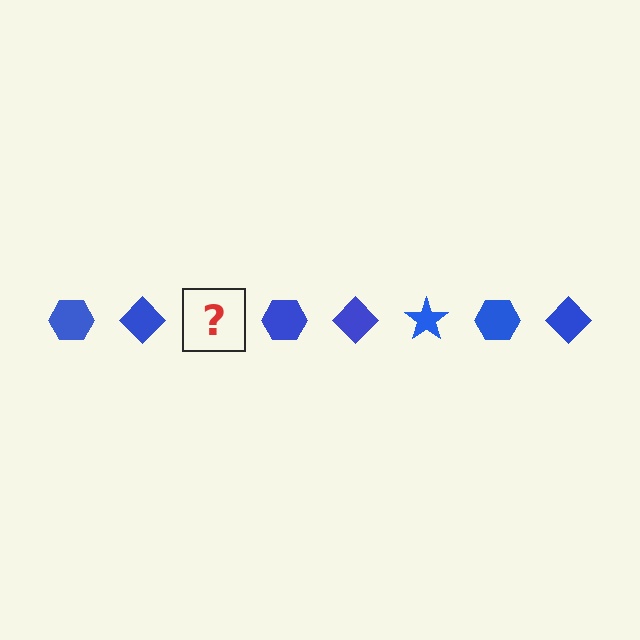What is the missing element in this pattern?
The missing element is a blue star.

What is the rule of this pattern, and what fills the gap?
The rule is that the pattern cycles through hexagon, diamond, star shapes in blue. The gap should be filled with a blue star.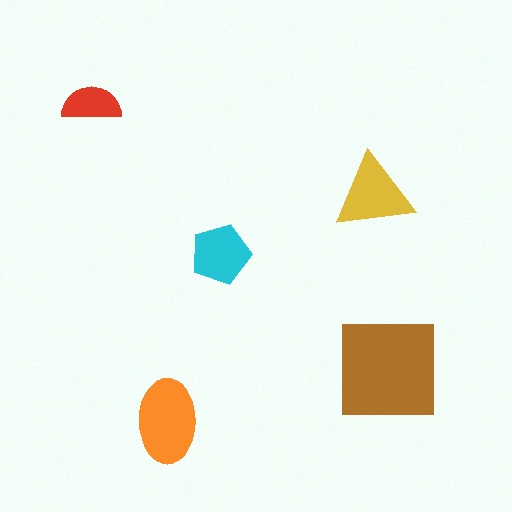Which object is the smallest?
The red semicircle.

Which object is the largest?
The brown square.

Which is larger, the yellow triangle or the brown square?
The brown square.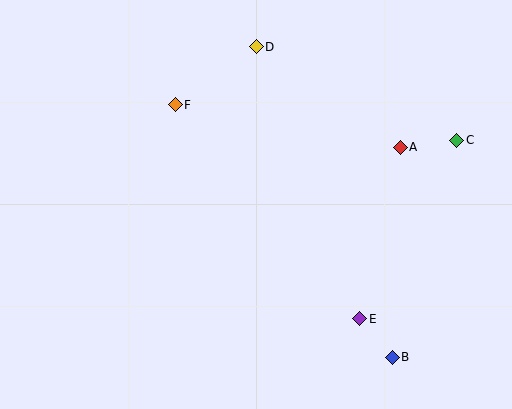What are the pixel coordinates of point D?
Point D is at (256, 47).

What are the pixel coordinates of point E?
Point E is at (360, 319).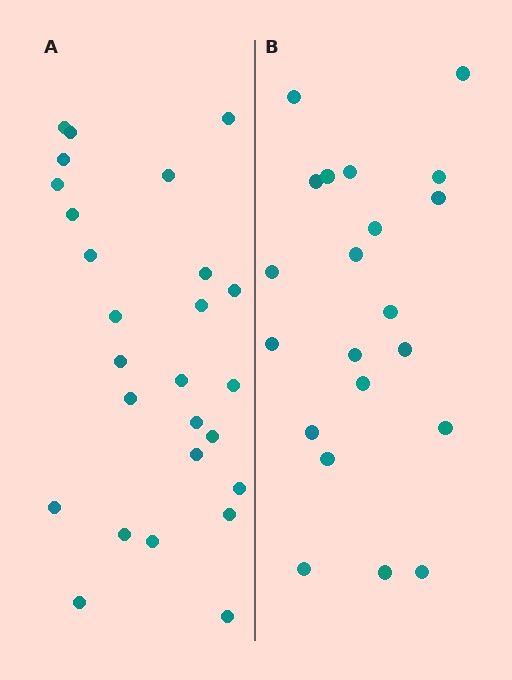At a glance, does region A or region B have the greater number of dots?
Region A (the left region) has more dots.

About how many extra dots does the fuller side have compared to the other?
Region A has about 5 more dots than region B.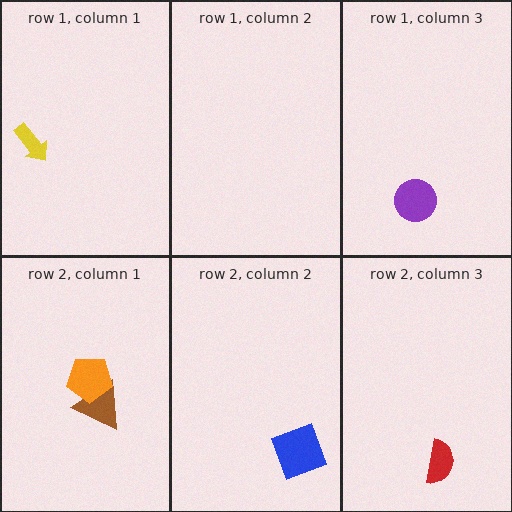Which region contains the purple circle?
The row 1, column 3 region.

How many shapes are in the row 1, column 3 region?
1.